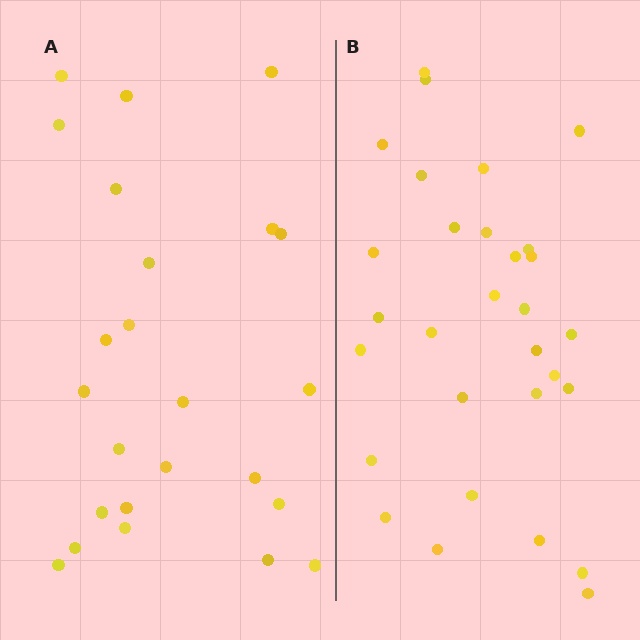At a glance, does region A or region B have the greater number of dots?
Region B (the right region) has more dots.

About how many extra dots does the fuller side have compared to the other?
Region B has about 6 more dots than region A.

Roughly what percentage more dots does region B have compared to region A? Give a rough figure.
About 25% more.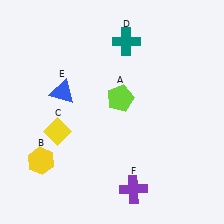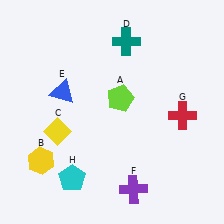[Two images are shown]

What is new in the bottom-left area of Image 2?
A cyan pentagon (H) was added in the bottom-left area of Image 2.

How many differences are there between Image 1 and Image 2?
There are 2 differences between the two images.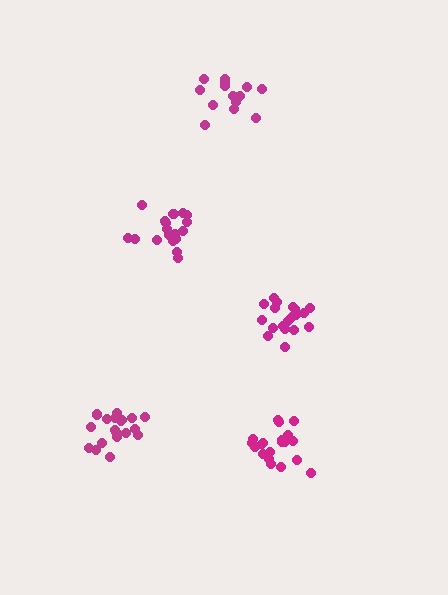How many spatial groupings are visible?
There are 5 spatial groupings.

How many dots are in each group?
Group 1: 15 dots, Group 2: 20 dots, Group 3: 20 dots, Group 4: 20 dots, Group 5: 19 dots (94 total).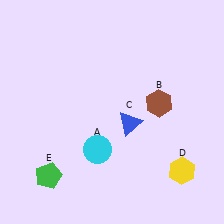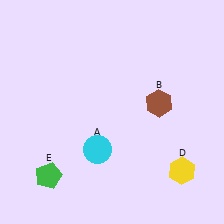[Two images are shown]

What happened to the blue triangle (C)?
The blue triangle (C) was removed in Image 2. It was in the bottom-right area of Image 1.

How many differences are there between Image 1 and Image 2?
There is 1 difference between the two images.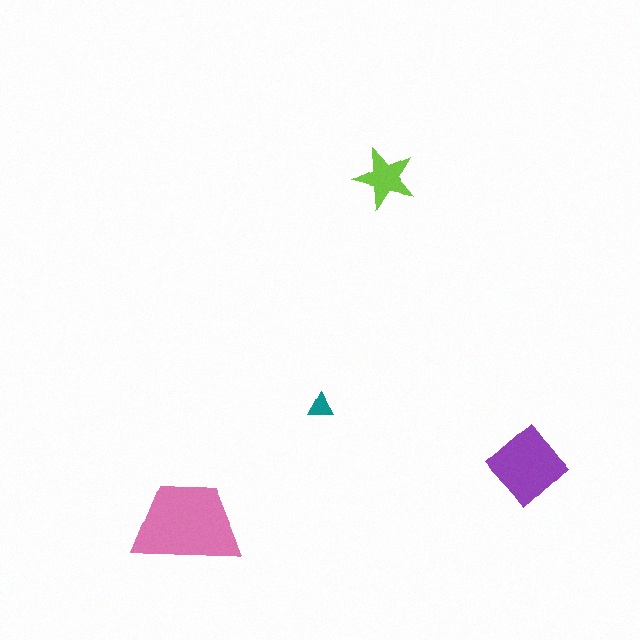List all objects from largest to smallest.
The pink trapezoid, the purple diamond, the lime star, the teal triangle.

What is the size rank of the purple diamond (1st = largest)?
2nd.